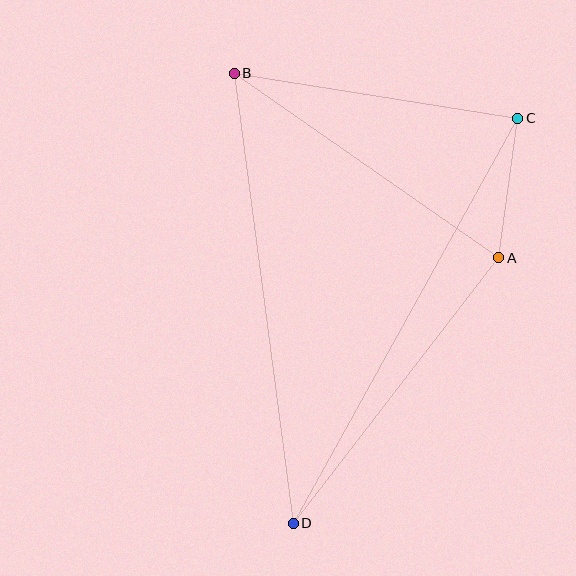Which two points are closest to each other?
Points A and C are closest to each other.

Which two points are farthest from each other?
Points C and D are farthest from each other.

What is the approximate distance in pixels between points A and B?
The distance between A and B is approximately 322 pixels.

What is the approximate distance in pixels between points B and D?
The distance between B and D is approximately 453 pixels.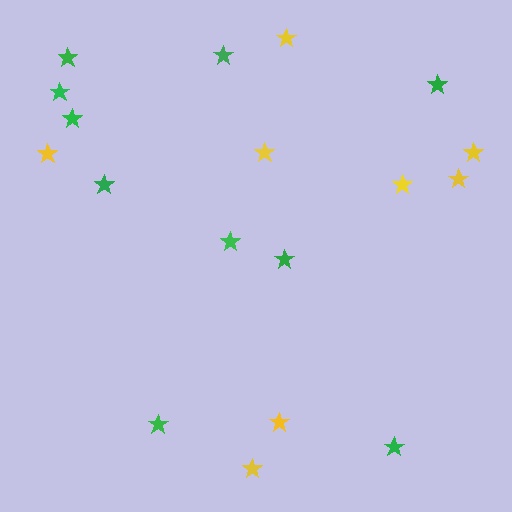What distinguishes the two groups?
There are 2 groups: one group of green stars (10) and one group of yellow stars (8).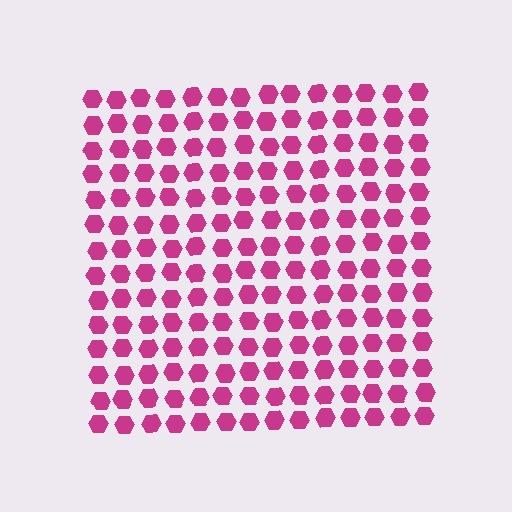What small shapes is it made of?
It is made of small hexagons.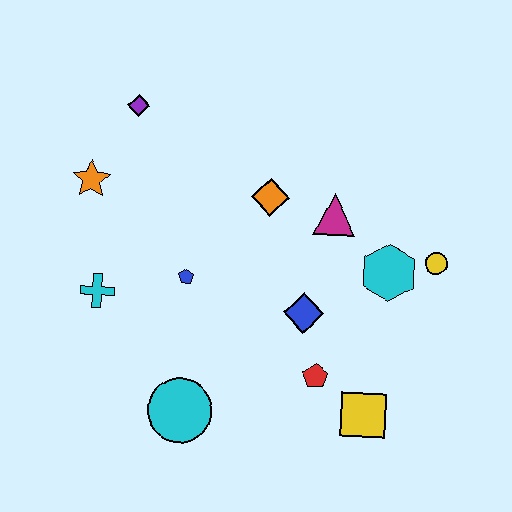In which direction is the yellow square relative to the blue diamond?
The yellow square is below the blue diamond.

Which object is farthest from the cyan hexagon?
The orange star is farthest from the cyan hexagon.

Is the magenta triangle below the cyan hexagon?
No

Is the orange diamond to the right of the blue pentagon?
Yes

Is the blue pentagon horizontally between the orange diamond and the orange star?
Yes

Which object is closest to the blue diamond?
The red pentagon is closest to the blue diamond.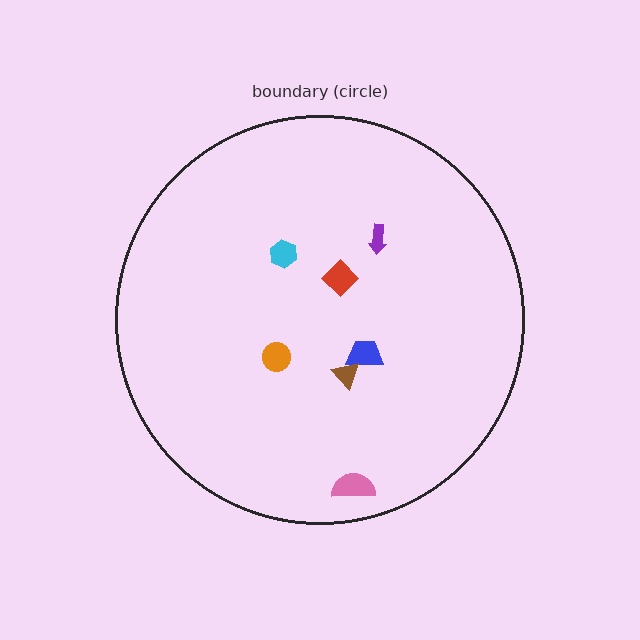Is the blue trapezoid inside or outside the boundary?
Inside.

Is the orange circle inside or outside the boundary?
Inside.